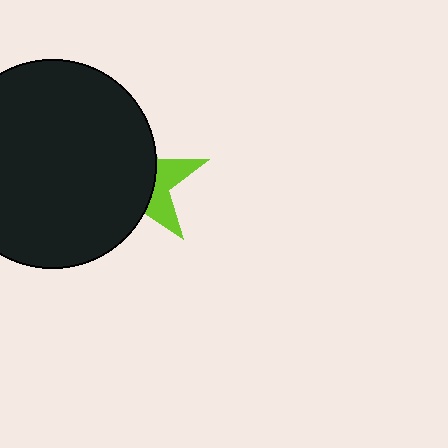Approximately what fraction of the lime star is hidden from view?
Roughly 68% of the lime star is hidden behind the black circle.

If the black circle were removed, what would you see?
You would see the complete lime star.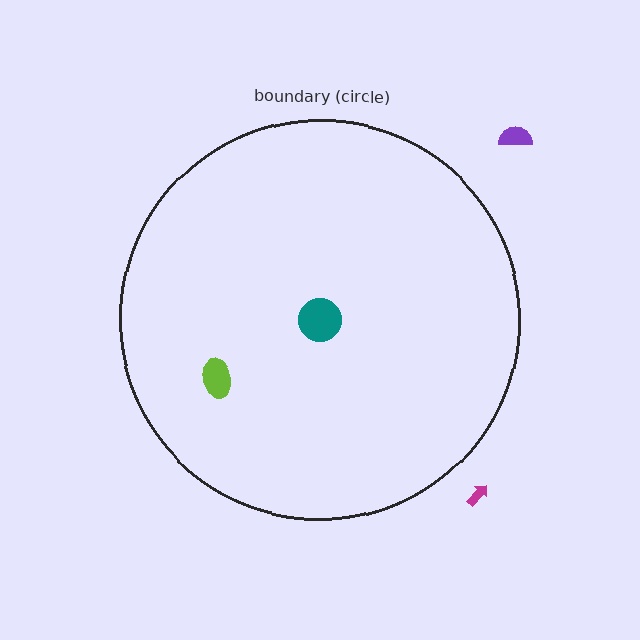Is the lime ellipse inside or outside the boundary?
Inside.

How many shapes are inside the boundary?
2 inside, 2 outside.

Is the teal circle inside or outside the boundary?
Inside.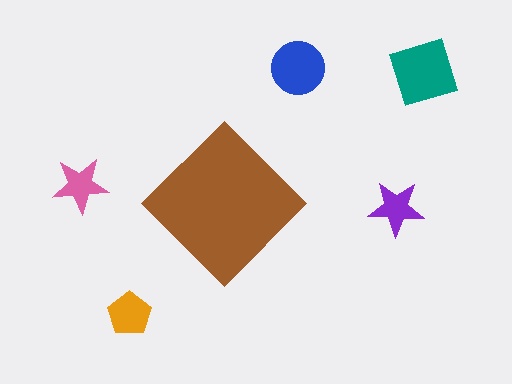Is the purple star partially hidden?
No, the purple star is fully visible.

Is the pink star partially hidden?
No, the pink star is fully visible.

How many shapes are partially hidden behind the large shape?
0 shapes are partially hidden.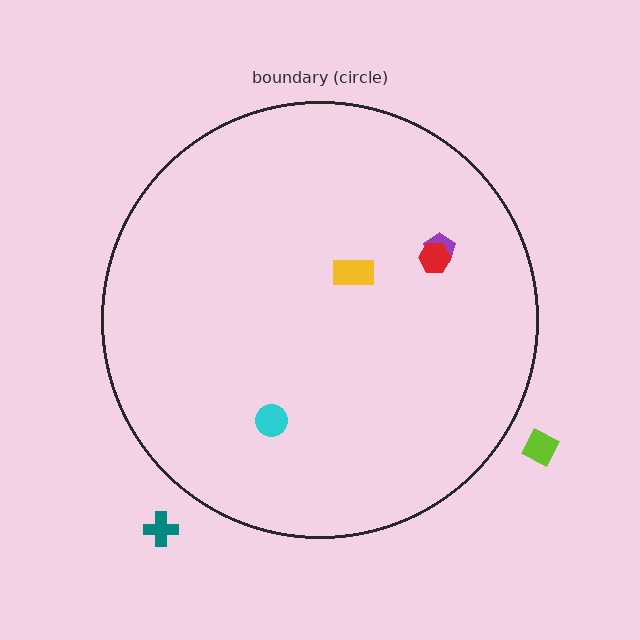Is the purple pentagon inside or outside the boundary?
Inside.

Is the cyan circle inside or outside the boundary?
Inside.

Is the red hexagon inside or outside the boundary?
Inside.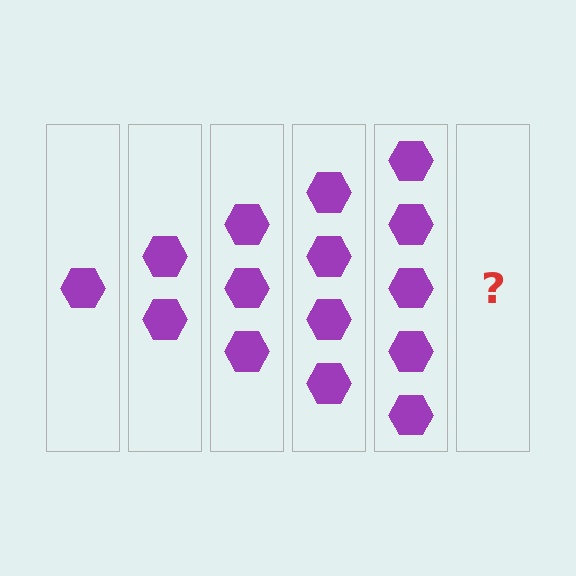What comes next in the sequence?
The next element should be 6 hexagons.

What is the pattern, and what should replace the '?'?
The pattern is that each step adds one more hexagon. The '?' should be 6 hexagons.